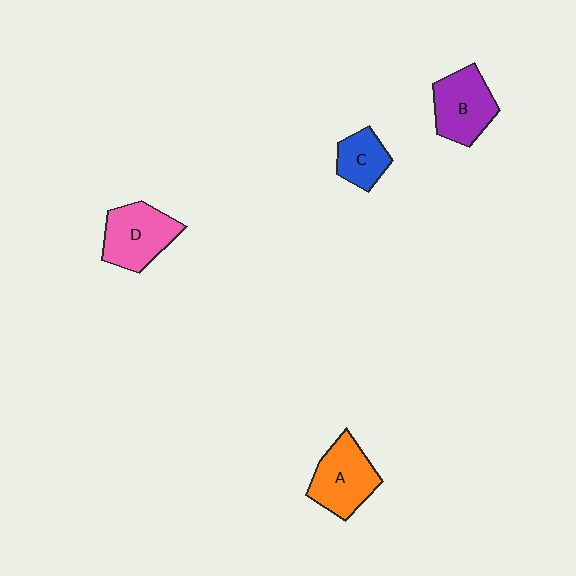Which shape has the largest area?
Shape D (pink).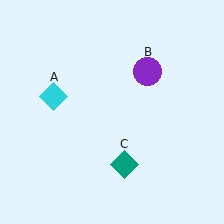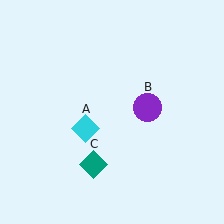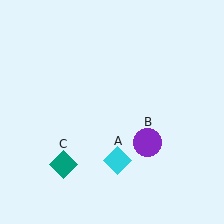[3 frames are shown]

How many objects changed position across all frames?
3 objects changed position: cyan diamond (object A), purple circle (object B), teal diamond (object C).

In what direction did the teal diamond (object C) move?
The teal diamond (object C) moved left.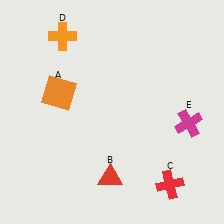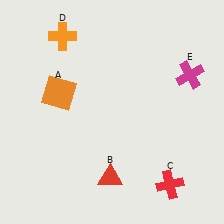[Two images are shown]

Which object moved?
The magenta cross (E) moved up.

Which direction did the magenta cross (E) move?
The magenta cross (E) moved up.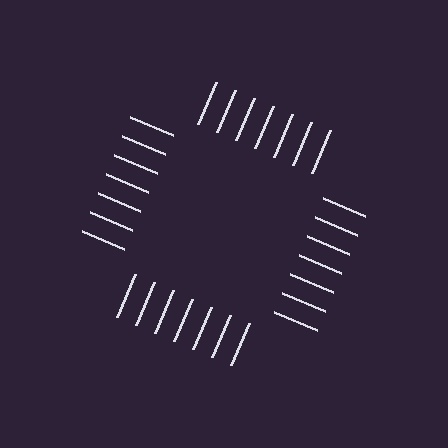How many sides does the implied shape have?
4 sides — the line-ends trace a square.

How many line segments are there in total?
28 — 7 along each of the 4 edges.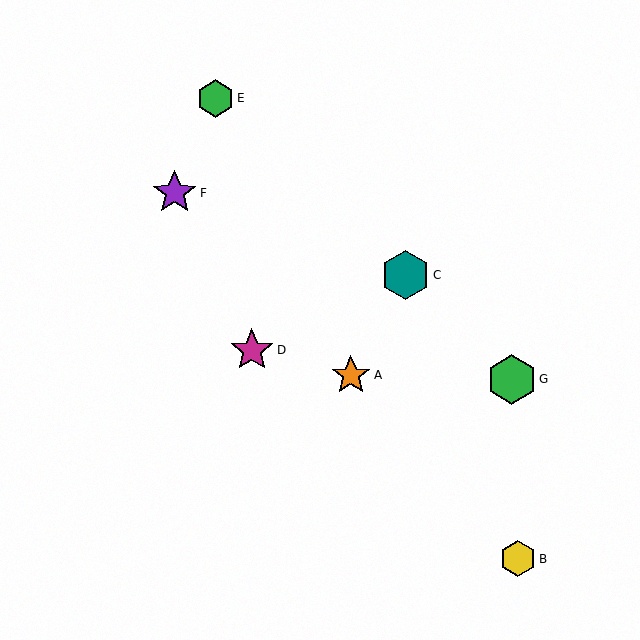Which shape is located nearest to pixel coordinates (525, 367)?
The green hexagon (labeled G) at (512, 379) is nearest to that location.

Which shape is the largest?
The green hexagon (labeled G) is the largest.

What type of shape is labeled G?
Shape G is a green hexagon.